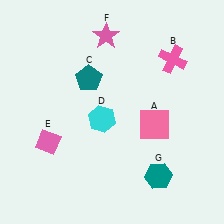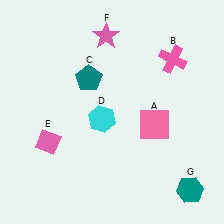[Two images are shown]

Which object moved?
The teal hexagon (G) moved right.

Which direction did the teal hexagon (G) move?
The teal hexagon (G) moved right.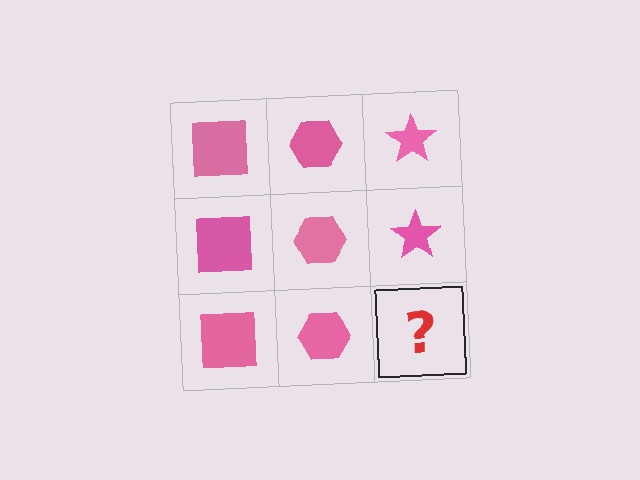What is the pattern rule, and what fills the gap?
The rule is that each column has a consistent shape. The gap should be filled with a pink star.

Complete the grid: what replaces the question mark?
The question mark should be replaced with a pink star.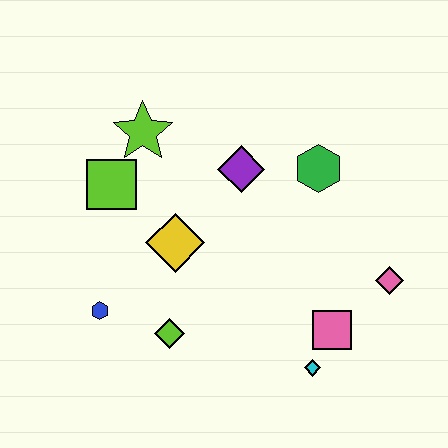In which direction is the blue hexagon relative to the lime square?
The blue hexagon is below the lime square.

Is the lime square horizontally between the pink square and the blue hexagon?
Yes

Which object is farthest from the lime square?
The pink diamond is farthest from the lime square.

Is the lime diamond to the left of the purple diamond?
Yes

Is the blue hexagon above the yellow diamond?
No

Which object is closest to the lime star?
The lime square is closest to the lime star.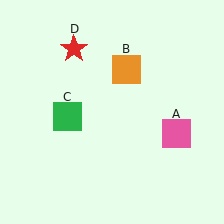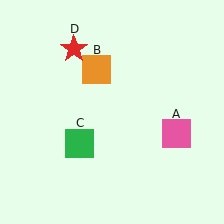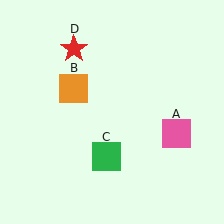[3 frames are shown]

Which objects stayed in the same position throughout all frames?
Pink square (object A) and red star (object D) remained stationary.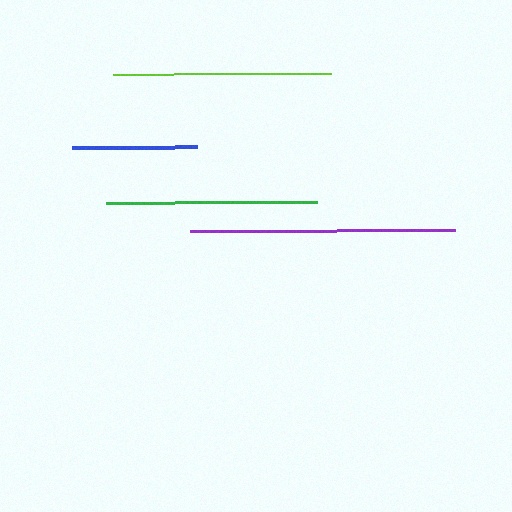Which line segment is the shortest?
The blue line is the shortest at approximately 125 pixels.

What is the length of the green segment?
The green segment is approximately 212 pixels long.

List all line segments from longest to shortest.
From longest to shortest: purple, lime, green, blue.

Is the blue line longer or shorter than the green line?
The green line is longer than the blue line.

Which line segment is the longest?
The purple line is the longest at approximately 266 pixels.